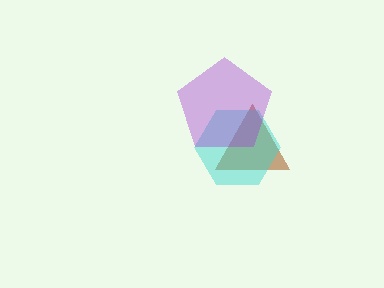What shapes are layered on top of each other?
The layered shapes are: a brown triangle, a cyan hexagon, a purple pentagon.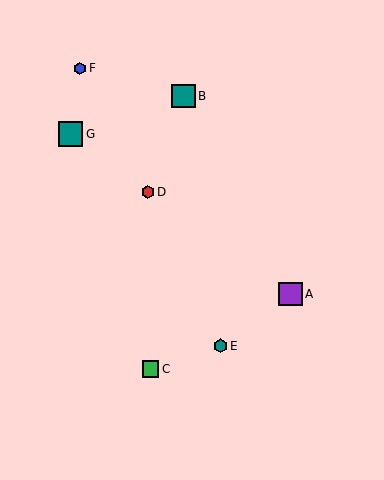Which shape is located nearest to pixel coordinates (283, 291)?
The purple square (labeled A) at (291, 294) is nearest to that location.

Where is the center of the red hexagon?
The center of the red hexagon is at (148, 192).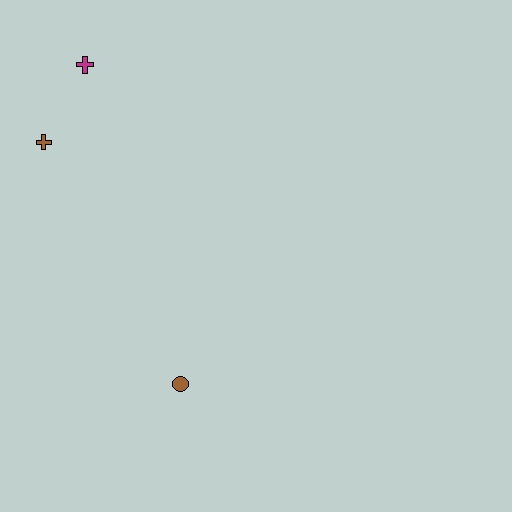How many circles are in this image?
There is 1 circle.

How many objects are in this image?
There are 3 objects.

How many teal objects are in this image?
There are no teal objects.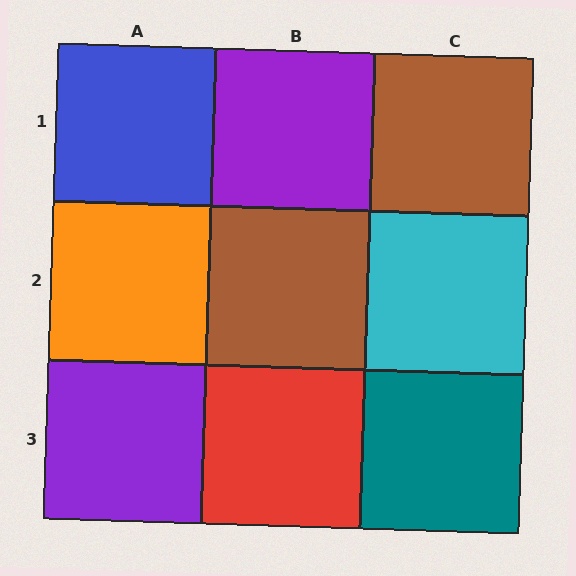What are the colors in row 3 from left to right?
Purple, red, teal.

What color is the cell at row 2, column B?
Brown.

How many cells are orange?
1 cell is orange.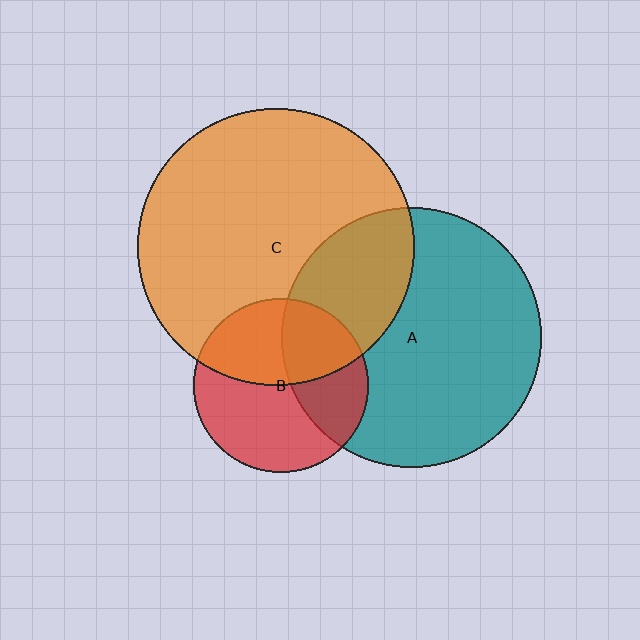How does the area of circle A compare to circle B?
Approximately 2.2 times.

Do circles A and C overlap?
Yes.